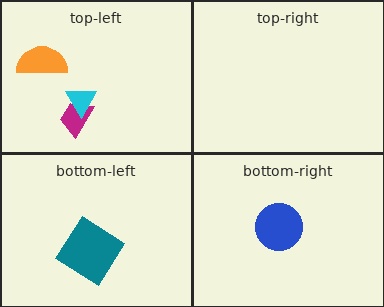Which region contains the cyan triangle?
The top-left region.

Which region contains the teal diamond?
The bottom-left region.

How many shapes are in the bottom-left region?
1.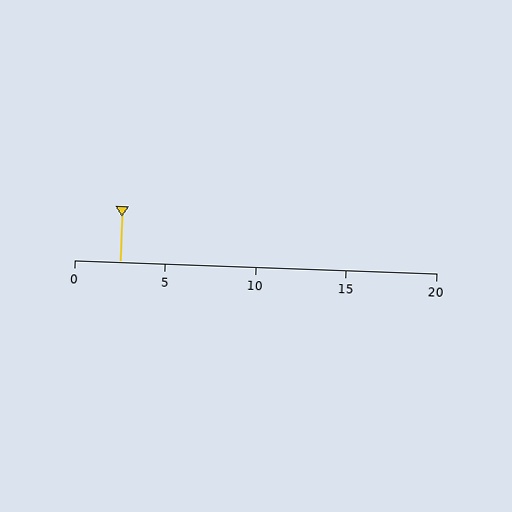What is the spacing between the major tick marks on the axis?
The major ticks are spaced 5 apart.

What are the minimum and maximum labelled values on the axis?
The axis runs from 0 to 20.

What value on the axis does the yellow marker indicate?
The marker indicates approximately 2.5.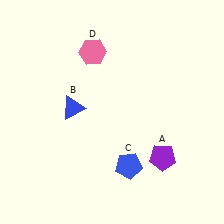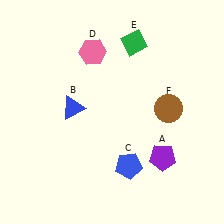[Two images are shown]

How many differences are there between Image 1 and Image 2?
There are 2 differences between the two images.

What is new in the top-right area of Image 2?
A brown circle (F) was added in the top-right area of Image 2.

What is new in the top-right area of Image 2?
A green diamond (E) was added in the top-right area of Image 2.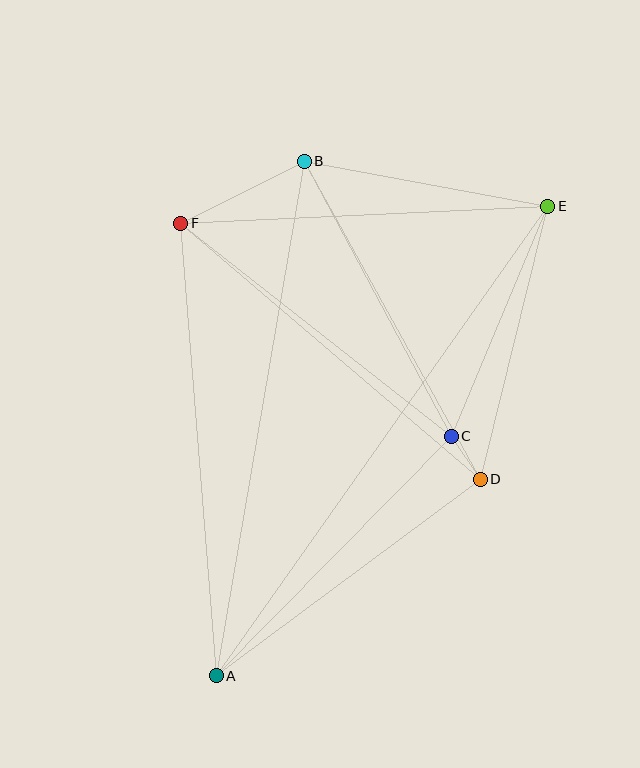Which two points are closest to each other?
Points C and D are closest to each other.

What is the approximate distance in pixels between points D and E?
The distance between D and E is approximately 281 pixels.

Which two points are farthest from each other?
Points A and E are farthest from each other.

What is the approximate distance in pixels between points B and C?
The distance between B and C is approximately 312 pixels.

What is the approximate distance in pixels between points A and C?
The distance between A and C is approximately 336 pixels.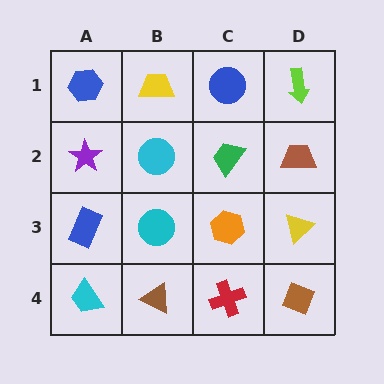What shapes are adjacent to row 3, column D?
A brown trapezoid (row 2, column D), a brown diamond (row 4, column D), an orange hexagon (row 3, column C).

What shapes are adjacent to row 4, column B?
A cyan circle (row 3, column B), a cyan trapezoid (row 4, column A), a red cross (row 4, column C).